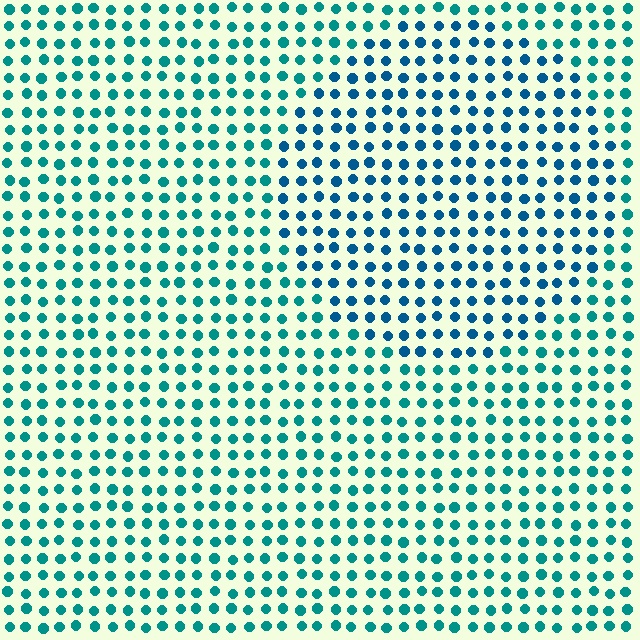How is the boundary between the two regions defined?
The boundary is defined purely by a slight shift in hue (about 27 degrees). Spacing, size, and orientation are identical on both sides.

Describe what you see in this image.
The image is filled with small teal elements in a uniform arrangement. A circle-shaped region is visible where the elements are tinted to a slightly different hue, forming a subtle color boundary.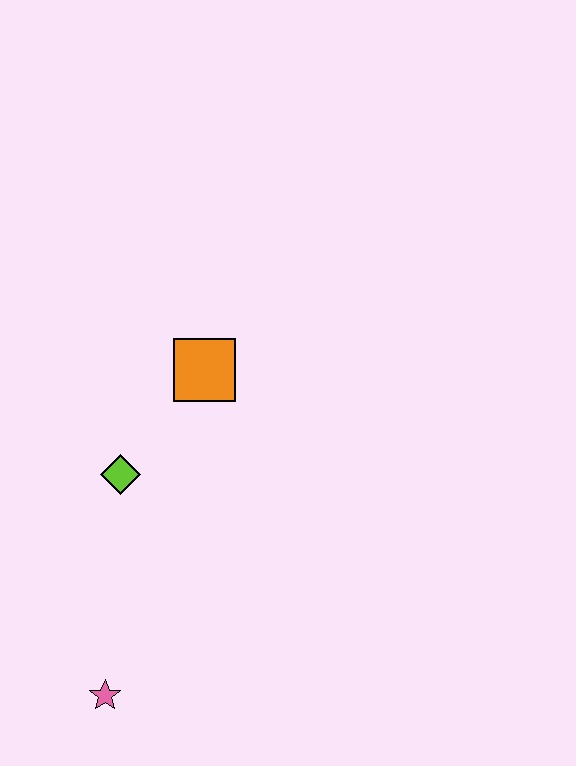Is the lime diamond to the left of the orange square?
Yes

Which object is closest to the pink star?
The lime diamond is closest to the pink star.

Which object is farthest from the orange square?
The pink star is farthest from the orange square.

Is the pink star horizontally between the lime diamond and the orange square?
No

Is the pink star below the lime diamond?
Yes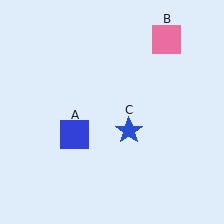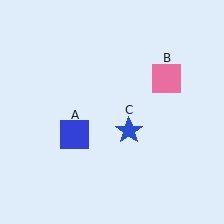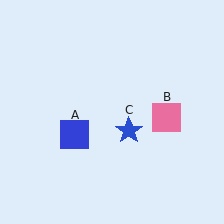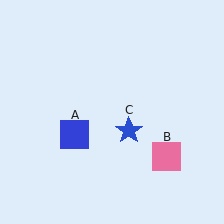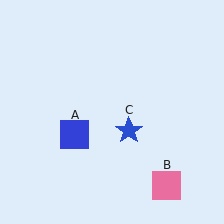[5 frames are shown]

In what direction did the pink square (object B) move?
The pink square (object B) moved down.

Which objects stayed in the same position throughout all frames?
Blue square (object A) and blue star (object C) remained stationary.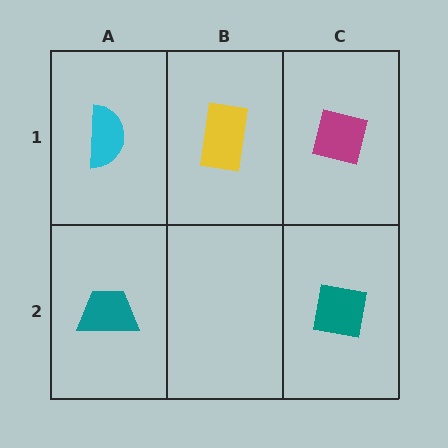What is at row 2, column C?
A teal square.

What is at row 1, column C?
A magenta square.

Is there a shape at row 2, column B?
No, that cell is empty.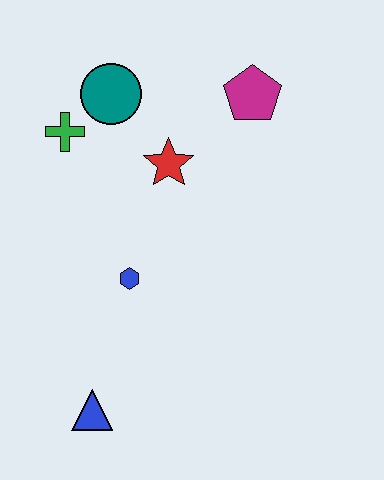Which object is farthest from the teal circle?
The blue triangle is farthest from the teal circle.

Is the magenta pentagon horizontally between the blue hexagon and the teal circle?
No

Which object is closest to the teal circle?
The green cross is closest to the teal circle.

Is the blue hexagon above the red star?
No